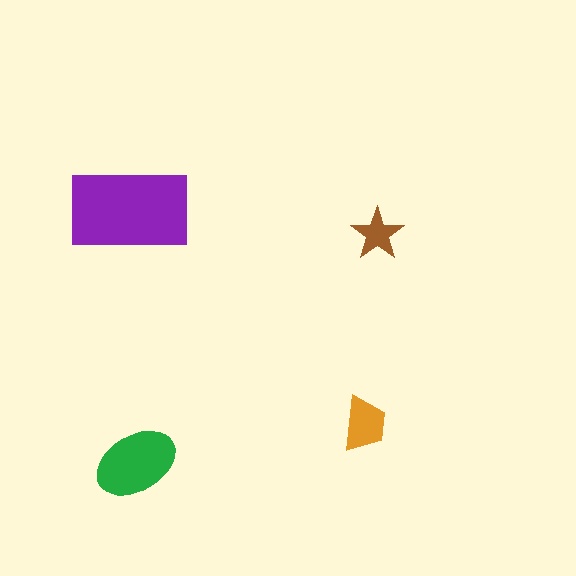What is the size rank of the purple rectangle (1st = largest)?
1st.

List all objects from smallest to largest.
The brown star, the orange trapezoid, the green ellipse, the purple rectangle.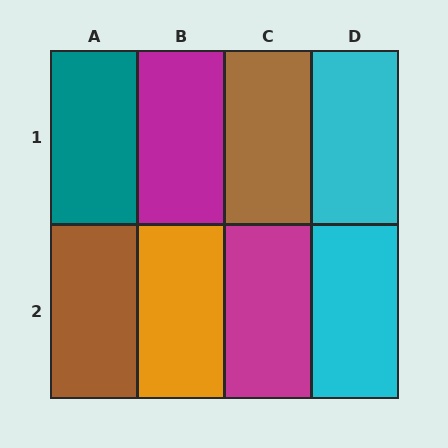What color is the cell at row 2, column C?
Magenta.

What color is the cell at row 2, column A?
Brown.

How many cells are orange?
1 cell is orange.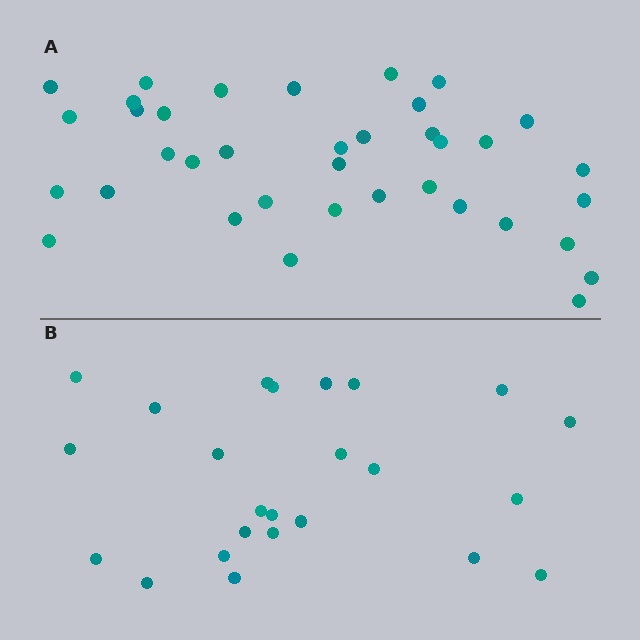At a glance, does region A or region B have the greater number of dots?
Region A (the top region) has more dots.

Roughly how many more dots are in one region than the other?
Region A has approximately 15 more dots than region B.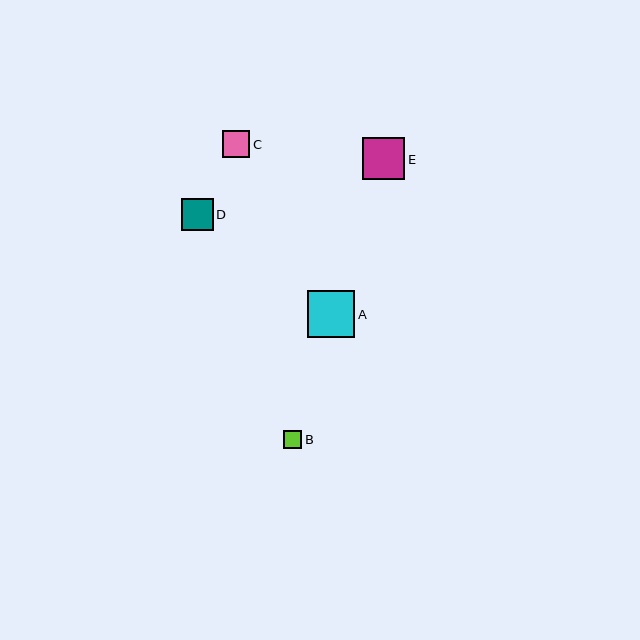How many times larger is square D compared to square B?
Square D is approximately 1.8 times the size of square B.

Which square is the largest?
Square A is the largest with a size of approximately 47 pixels.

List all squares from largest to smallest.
From largest to smallest: A, E, D, C, B.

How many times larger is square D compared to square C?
Square D is approximately 1.2 times the size of square C.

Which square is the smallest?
Square B is the smallest with a size of approximately 18 pixels.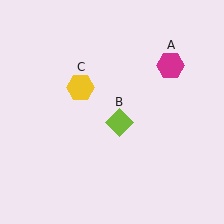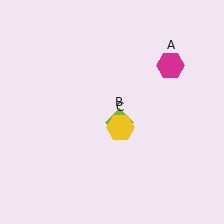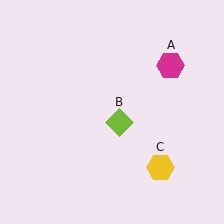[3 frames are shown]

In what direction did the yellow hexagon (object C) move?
The yellow hexagon (object C) moved down and to the right.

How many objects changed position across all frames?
1 object changed position: yellow hexagon (object C).